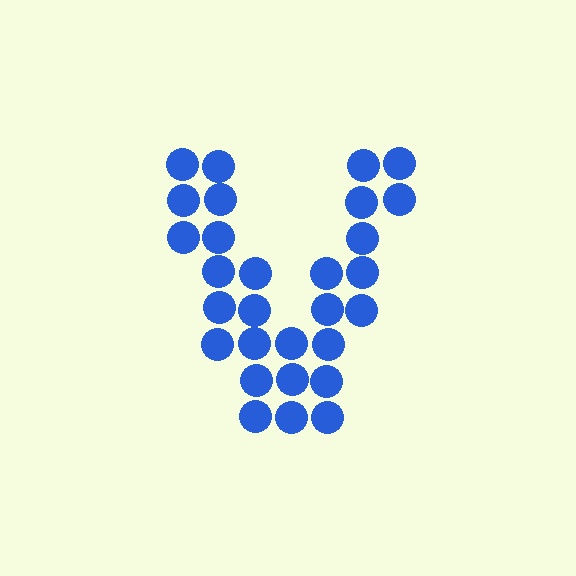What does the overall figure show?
The overall figure shows the letter V.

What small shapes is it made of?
It is made of small circles.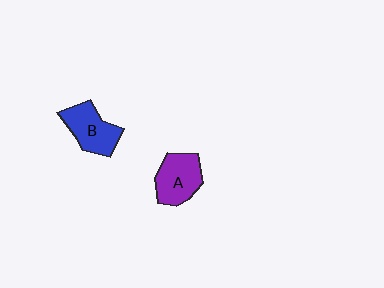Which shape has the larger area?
Shape B (blue).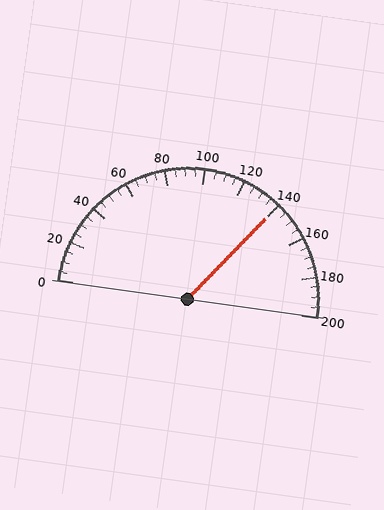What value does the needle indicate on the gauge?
The needle indicates approximately 140.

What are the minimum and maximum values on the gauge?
The gauge ranges from 0 to 200.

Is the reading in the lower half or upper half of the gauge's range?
The reading is in the upper half of the range (0 to 200).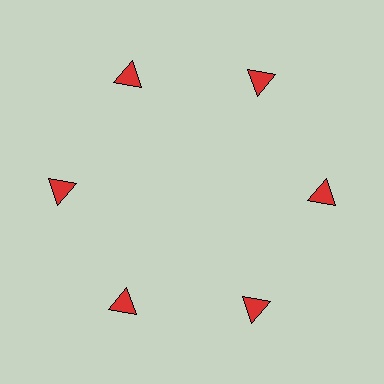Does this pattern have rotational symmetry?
Yes, this pattern has 6-fold rotational symmetry. It looks the same after rotating 60 degrees around the center.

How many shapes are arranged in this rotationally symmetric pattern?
There are 6 shapes, arranged in 6 groups of 1.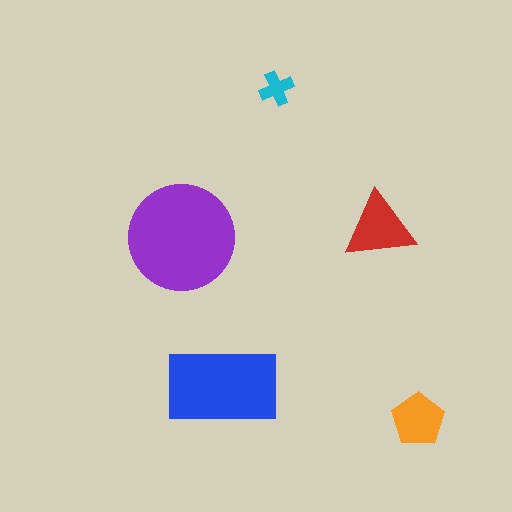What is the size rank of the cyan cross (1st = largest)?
5th.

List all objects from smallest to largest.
The cyan cross, the orange pentagon, the red triangle, the blue rectangle, the purple circle.